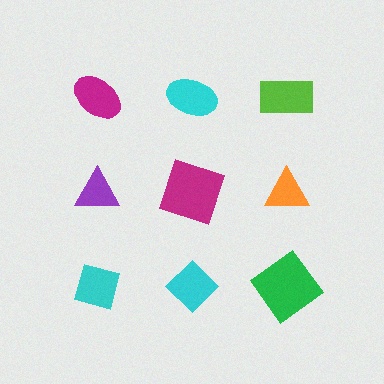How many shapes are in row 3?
3 shapes.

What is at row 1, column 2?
A cyan ellipse.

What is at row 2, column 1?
A purple triangle.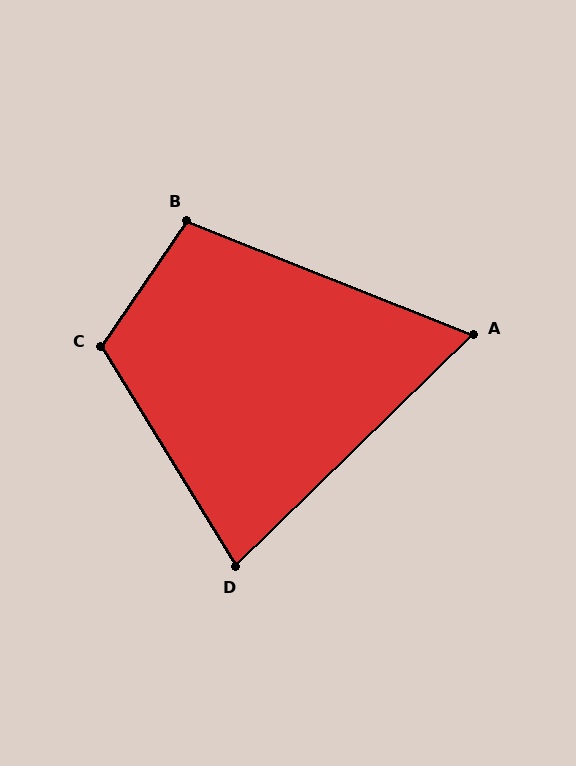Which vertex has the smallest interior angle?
A, at approximately 66 degrees.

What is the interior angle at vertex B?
Approximately 103 degrees (obtuse).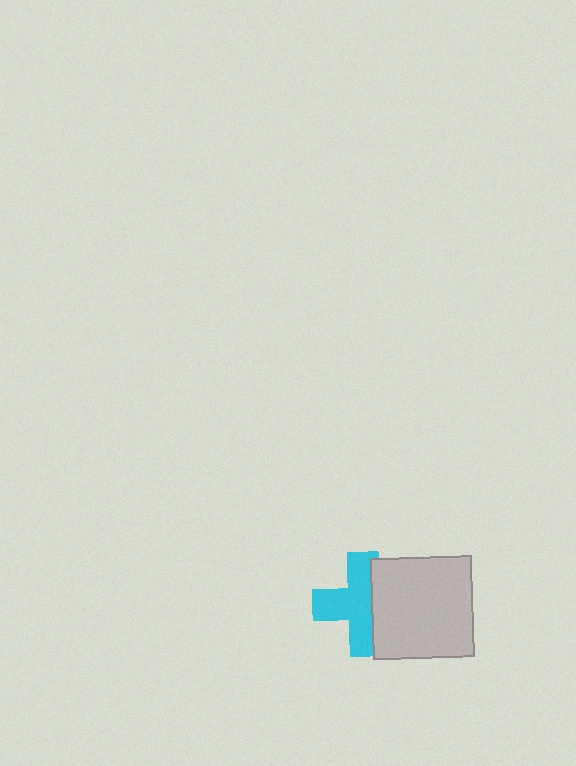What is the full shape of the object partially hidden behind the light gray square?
The partially hidden object is a cyan cross.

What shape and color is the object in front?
The object in front is a light gray square.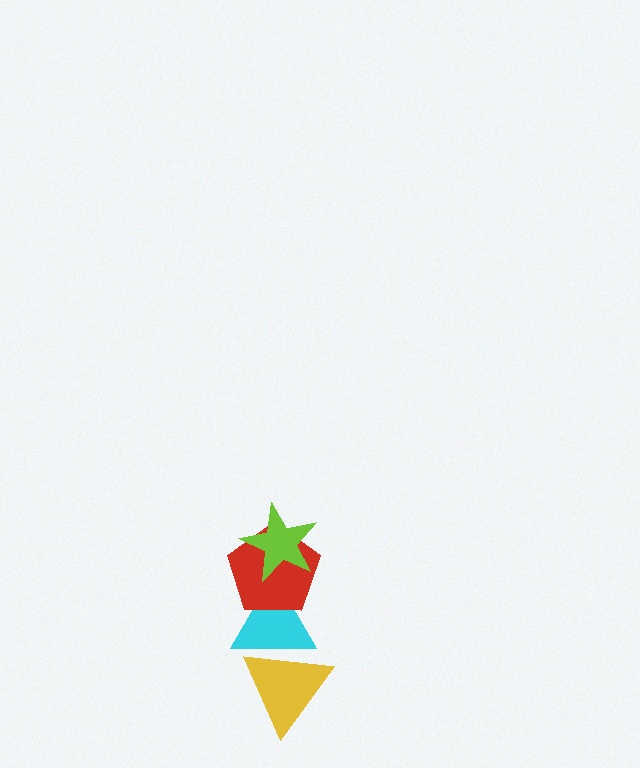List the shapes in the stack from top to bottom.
From top to bottom: the lime star, the red pentagon, the cyan triangle, the yellow triangle.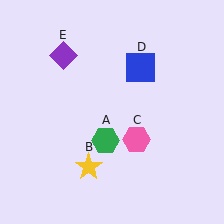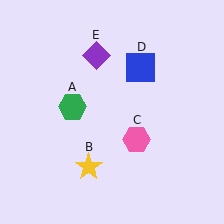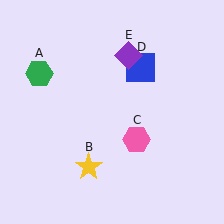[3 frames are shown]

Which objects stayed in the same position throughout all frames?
Yellow star (object B) and pink hexagon (object C) and blue square (object D) remained stationary.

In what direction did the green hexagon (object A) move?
The green hexagon (object A) moved up and to the left.